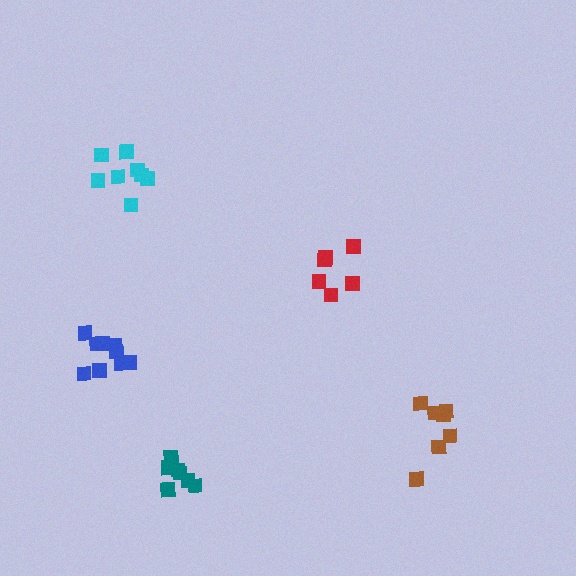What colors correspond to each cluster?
The clusters are colored: teal, blue, brown, cyan, red.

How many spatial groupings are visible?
There are 5 spatial groupings.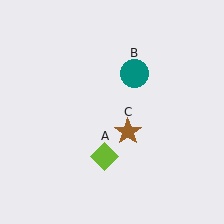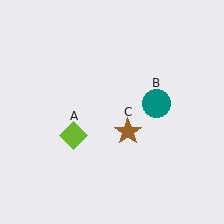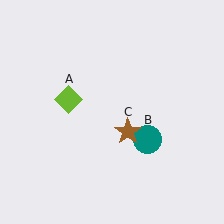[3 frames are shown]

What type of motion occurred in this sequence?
The lime diamond (object A), teal circle (object B) rotated clockwise around the center of the scene.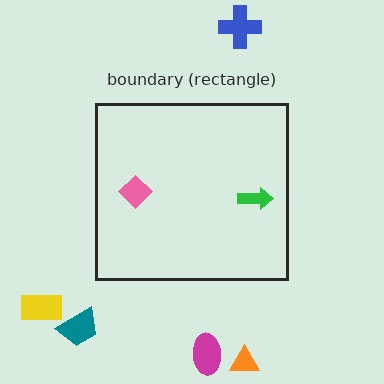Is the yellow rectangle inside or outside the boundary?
Outside.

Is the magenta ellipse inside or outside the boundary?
Outside.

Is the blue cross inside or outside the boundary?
Outside.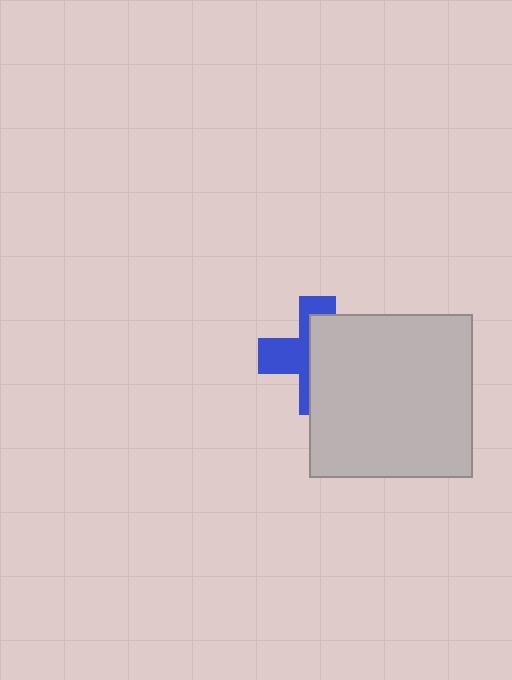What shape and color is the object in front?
The object in front is a light gray square.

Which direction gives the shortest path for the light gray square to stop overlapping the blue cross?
Moving right gives the shortest separation.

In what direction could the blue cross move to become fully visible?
The blue cross could move left. That would shift it out from behind the light gray square entirely.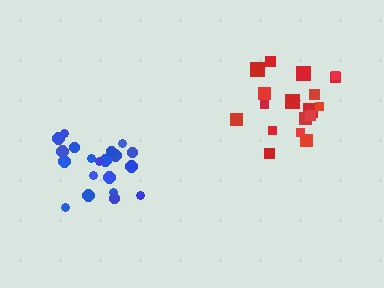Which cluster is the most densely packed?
Red.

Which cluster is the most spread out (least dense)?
Blue.